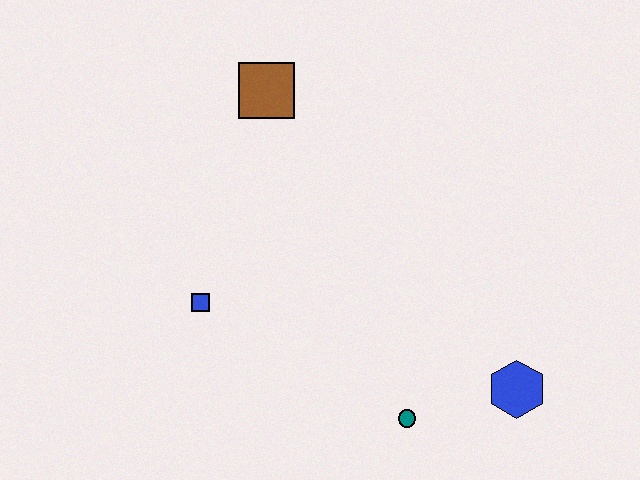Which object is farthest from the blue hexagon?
The brown square is farthest from the blue hexagon.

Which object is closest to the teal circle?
The blue hexagon is closest to the teal circle.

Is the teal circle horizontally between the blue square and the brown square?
No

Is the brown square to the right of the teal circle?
No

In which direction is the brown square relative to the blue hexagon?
The brown square is above the blue hexagon.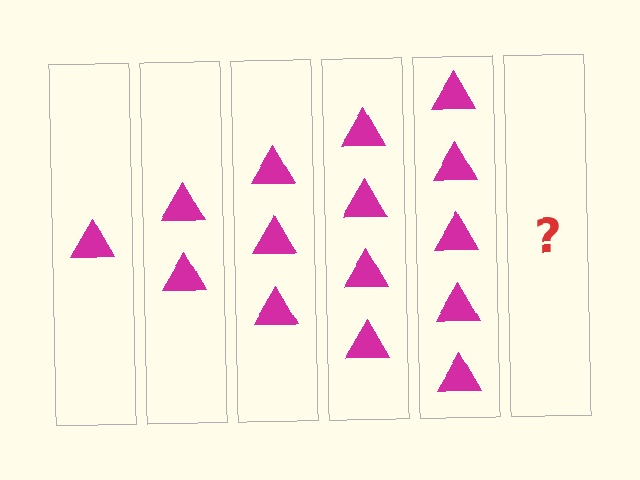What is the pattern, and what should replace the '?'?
The pattern is that each step adds one more triangle. The '?' should be 6 triangles.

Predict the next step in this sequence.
The next step is 6 triangles.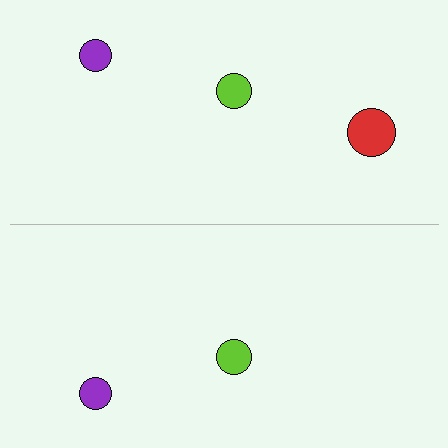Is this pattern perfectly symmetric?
No, the pattern is not perfectly symmetric. A red circle is missing from the bottom side.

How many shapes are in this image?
There are 5 shapes in this image.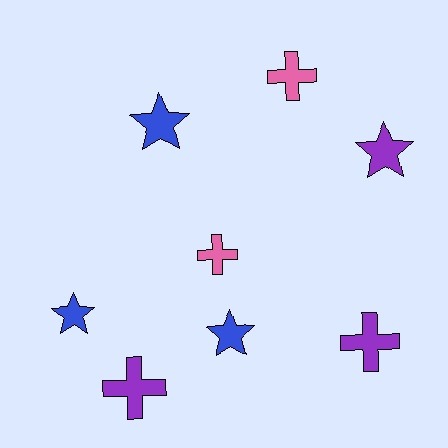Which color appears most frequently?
Blue, with 3 objects.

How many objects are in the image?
There are 8 objects.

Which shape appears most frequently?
Star, with 4 objects.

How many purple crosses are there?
There are 2 purple crosses.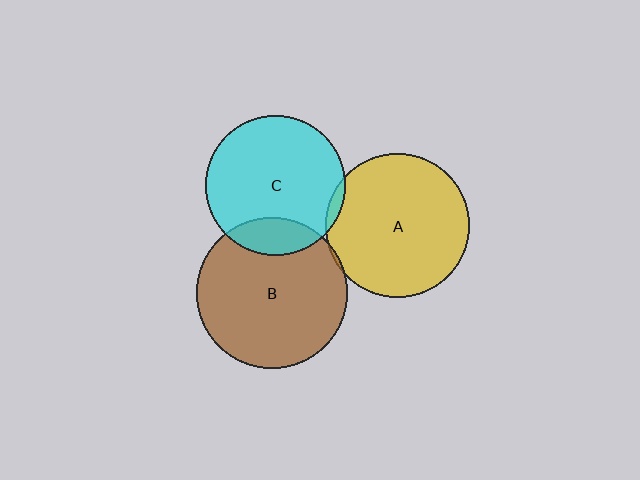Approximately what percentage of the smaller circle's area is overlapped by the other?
Approximately 5%.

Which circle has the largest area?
Circle B (brown).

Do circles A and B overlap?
Yes.